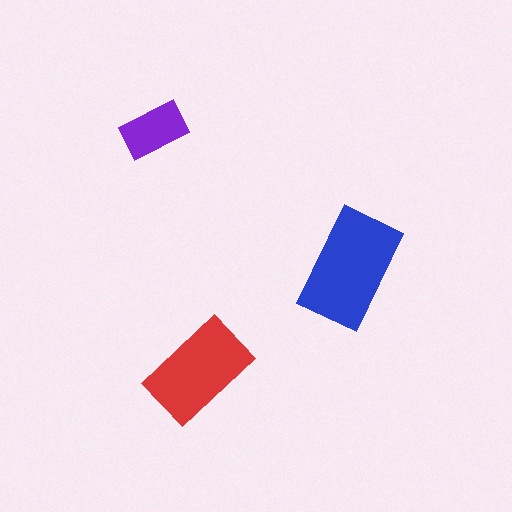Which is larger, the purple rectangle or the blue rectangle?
The blue one.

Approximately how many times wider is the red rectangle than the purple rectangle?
About 1.5 times wider.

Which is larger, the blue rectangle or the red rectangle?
The blue one.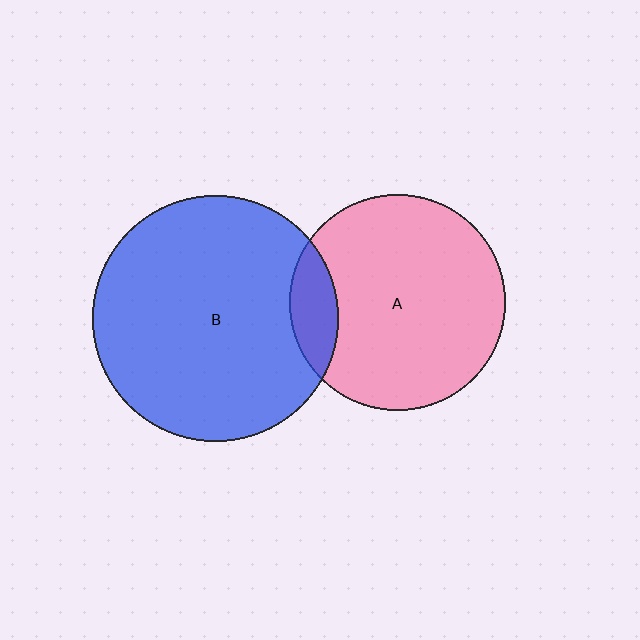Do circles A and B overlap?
Yes.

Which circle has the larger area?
Circle B (blue).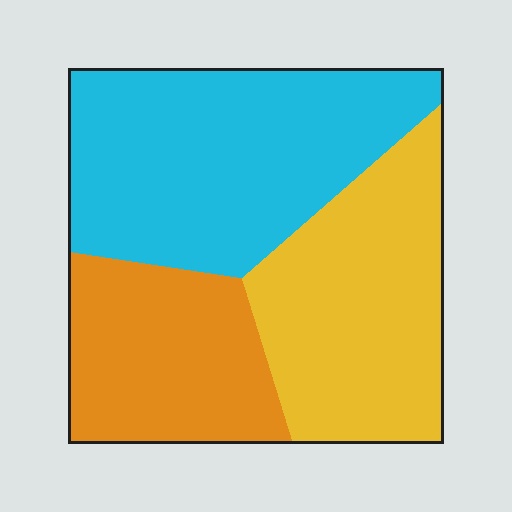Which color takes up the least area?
Orange, at roughly 25%.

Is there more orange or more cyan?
Cyan.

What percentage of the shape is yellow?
Yellow covers 33% of the shape.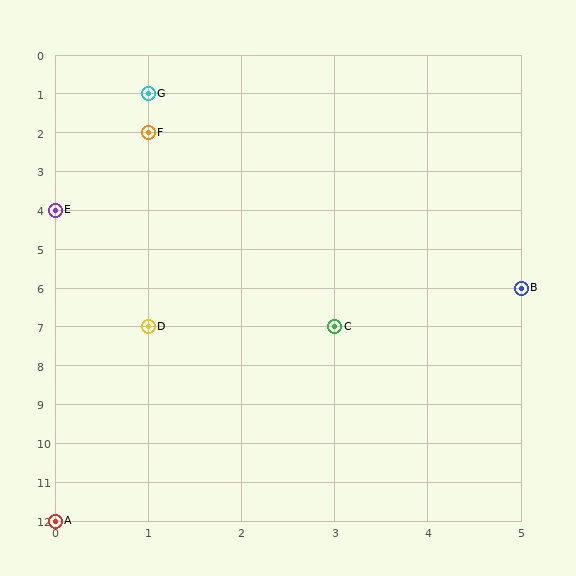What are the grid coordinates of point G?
Point G is at grid coordinates (1, 1).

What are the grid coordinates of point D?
Point D is at grid coordinates (1, 7).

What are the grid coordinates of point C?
Point C is at grid coordinates (3, 7).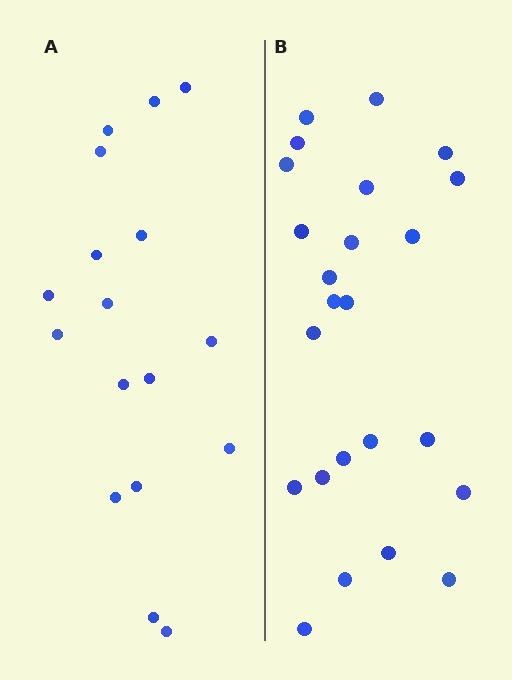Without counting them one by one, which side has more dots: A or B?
Region B (the right region) has more dots.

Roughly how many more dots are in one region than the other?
Region B has roughly 8 or so more dots than region A.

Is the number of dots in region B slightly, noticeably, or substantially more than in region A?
Region B has noticeably more, but not dramatically so. The ratio is roughly 1.4 to 1.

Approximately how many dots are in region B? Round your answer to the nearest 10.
About 20 dots. (The exact count is 24, which rounds to 20.)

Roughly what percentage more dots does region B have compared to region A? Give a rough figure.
About 40% more.